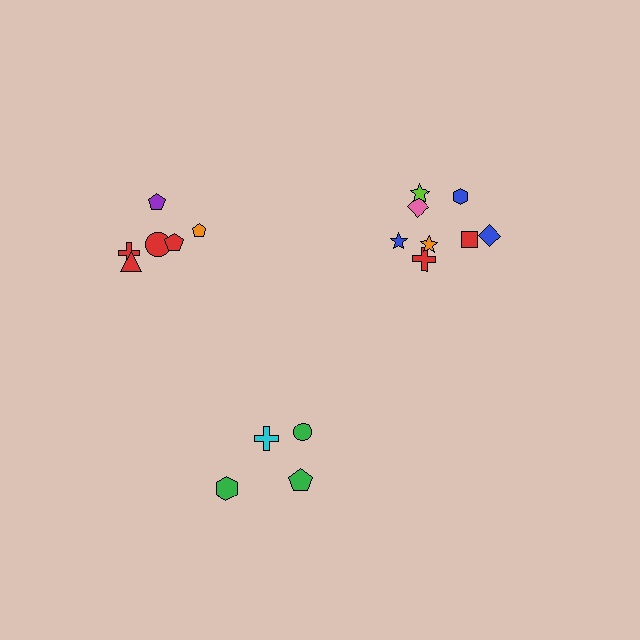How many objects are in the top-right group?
There are 8 objects.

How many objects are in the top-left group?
There are 6 objects.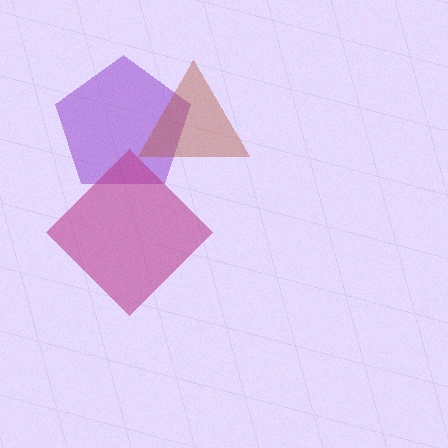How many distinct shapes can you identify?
There are 3 distinct shapes: a purple pentagon, a magenta diamond, a brown triangle.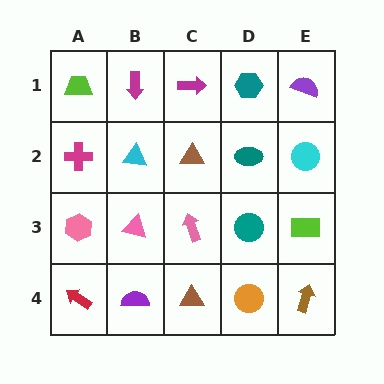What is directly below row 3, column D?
An orange circle.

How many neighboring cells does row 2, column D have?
4.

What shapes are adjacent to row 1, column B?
A cyan triangle (row 2, column B), a lime trapezoid (row 1, column A), a magenta arrow (row 1, column C).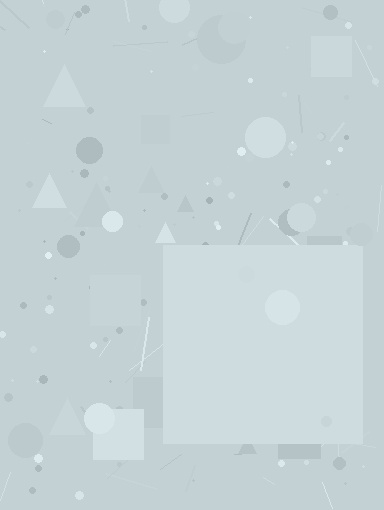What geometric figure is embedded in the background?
A square is embedded in the background.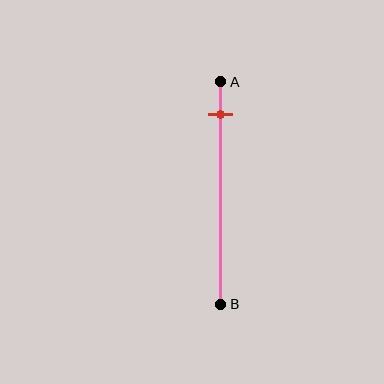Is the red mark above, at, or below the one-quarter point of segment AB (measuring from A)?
The red mark is above the one-quarter point of segment AB.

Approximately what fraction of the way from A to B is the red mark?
The red mark is approximately 15% of the way from A to B.